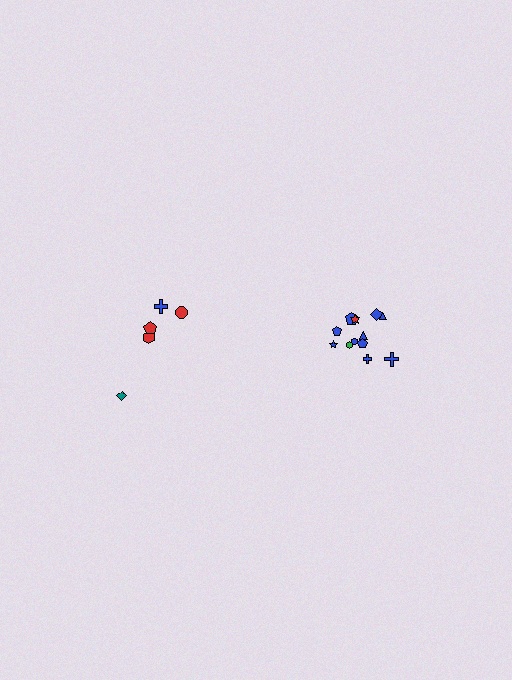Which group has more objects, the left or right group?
The right group.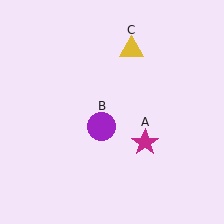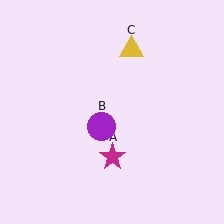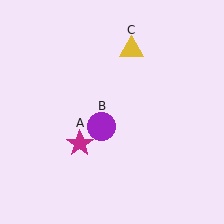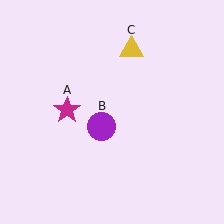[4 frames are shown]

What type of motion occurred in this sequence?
The magenta star (object A) rotated clockwise around the center of the scene.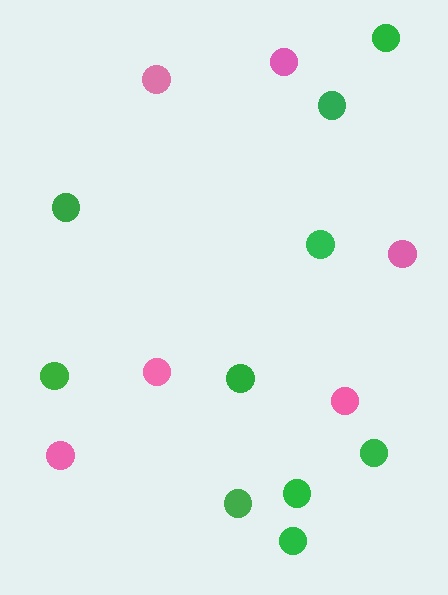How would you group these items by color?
There are 2 groups: one group of pink circles (6) and one group of green circles (10).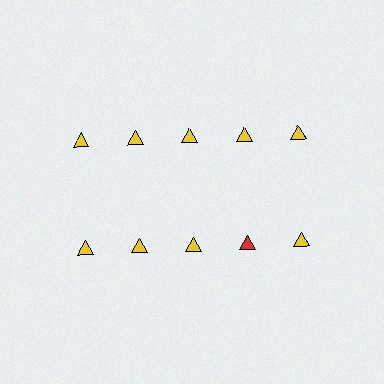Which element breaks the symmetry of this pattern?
The red triangle in the second row, second from right column breaks the symmetry. All other shapes are yellow triangles.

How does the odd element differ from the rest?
It has a different color: red instead of yellow.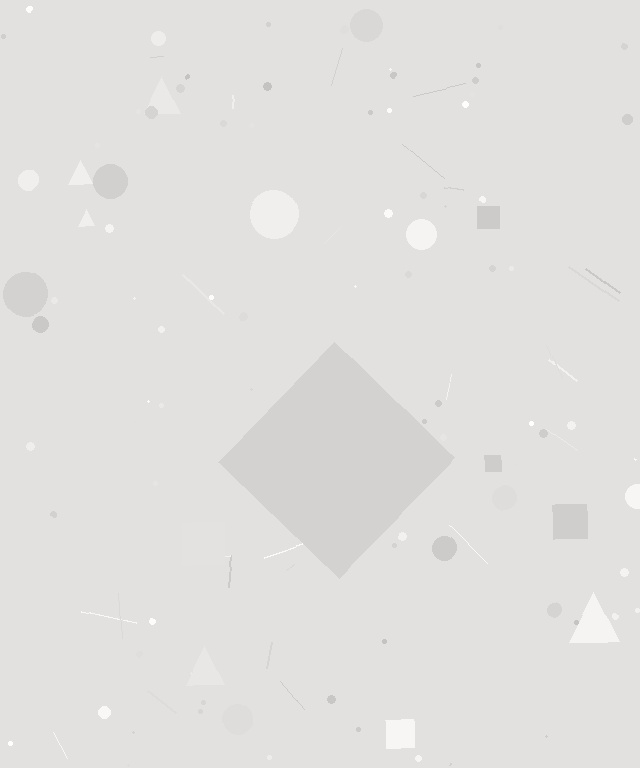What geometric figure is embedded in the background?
A diamond is embedded in the background.